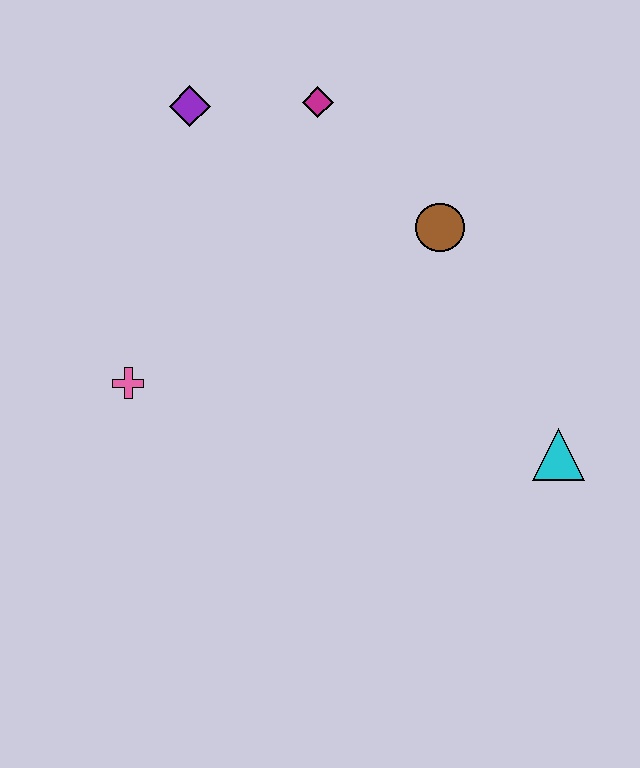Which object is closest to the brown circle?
The magenta diamond is closest to the brown circle.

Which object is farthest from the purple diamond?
The cyan triangle is farthest from the purple diamond.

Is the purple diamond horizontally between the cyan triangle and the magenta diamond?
No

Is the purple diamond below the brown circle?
No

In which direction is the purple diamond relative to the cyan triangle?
The purple diamond is to the left of the cyan triangle.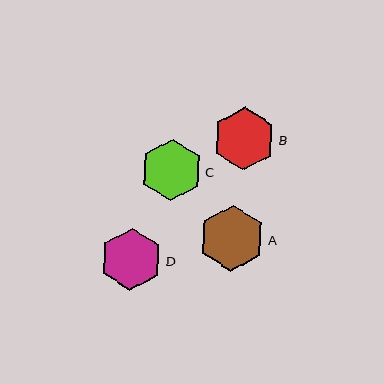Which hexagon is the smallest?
Hexagon C is the smallest with a size of approximately 62 pixels.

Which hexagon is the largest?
Hexagon A is the largest with a size of approximately 66 pixels.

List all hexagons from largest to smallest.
From largest to smallest: A, B, D, C.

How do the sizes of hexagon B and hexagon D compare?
Hexagon B and hexagon D are approximately the same size.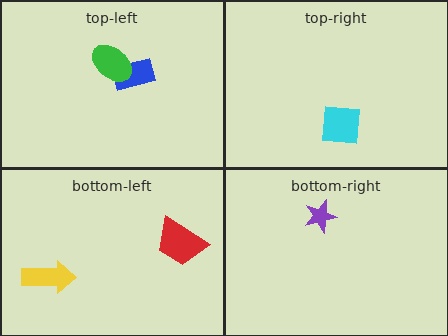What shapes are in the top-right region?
The cyan square.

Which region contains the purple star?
The bottom-right region.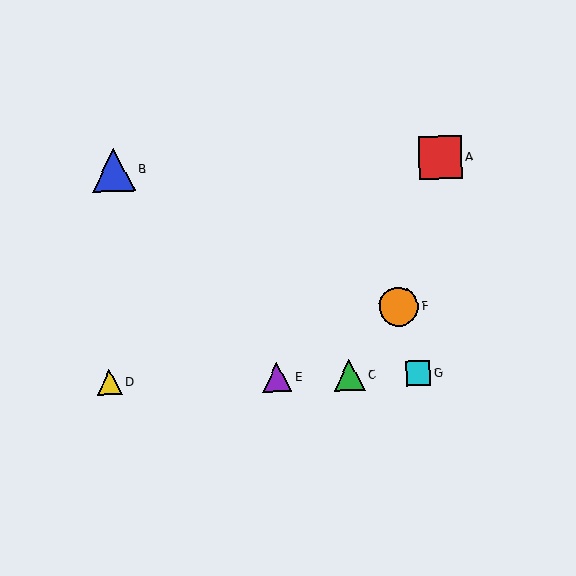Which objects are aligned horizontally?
Objects C, D, E, G are aligned horizontally.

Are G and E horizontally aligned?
Yes, both are at y≈373.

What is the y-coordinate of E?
Object E is at y≈377.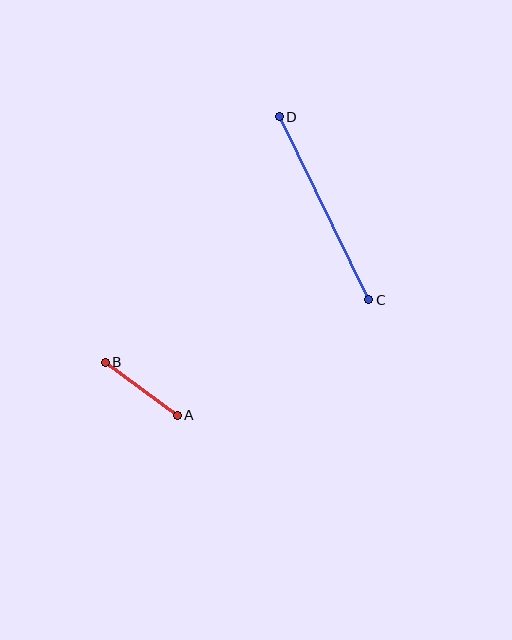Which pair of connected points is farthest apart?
Points C and D are farthest apart.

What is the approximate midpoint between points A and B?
The midpoint is at approximately (141, 389) pixels.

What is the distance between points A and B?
The distance is approximately 90 pixels.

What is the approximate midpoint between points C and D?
The midpoint is at approximately (324, 208) pixels.